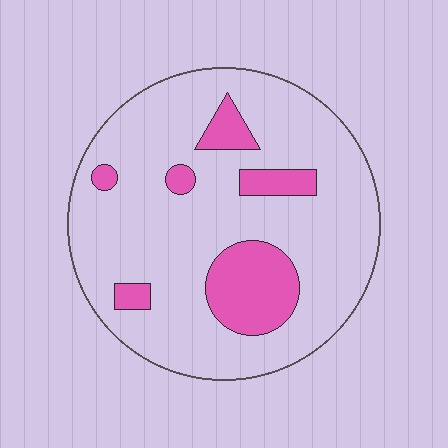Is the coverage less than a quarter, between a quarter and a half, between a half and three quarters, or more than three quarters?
Less than a quarter.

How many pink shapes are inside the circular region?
6.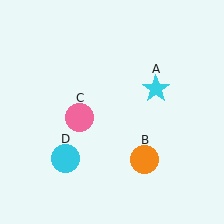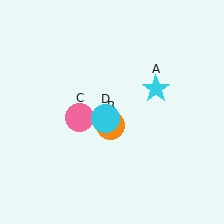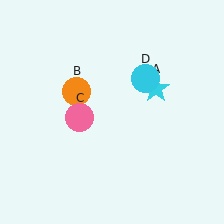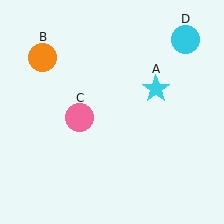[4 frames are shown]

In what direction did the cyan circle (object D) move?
The cyan circle (object D) moved up and to the right.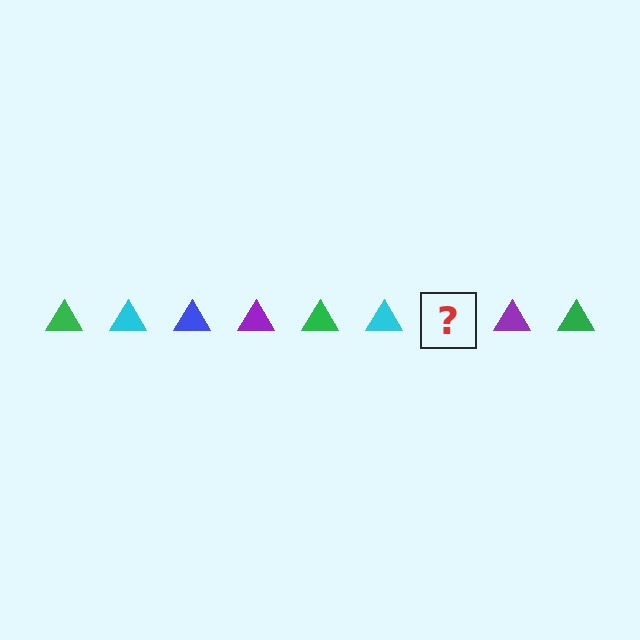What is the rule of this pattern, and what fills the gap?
The rule is that the pattern cycles through green, cyan, blue, purple triangles. The gap should be filled with a blue triangle.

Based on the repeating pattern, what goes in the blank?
The blank should be a blue triangle.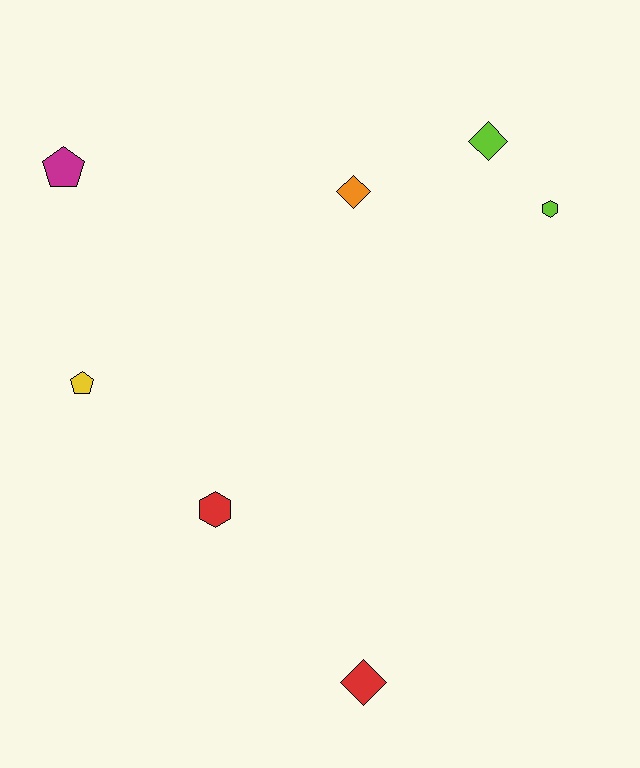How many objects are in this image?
There are 7 objects.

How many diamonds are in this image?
There are 3 diamonds.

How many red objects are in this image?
There are 2 red objects.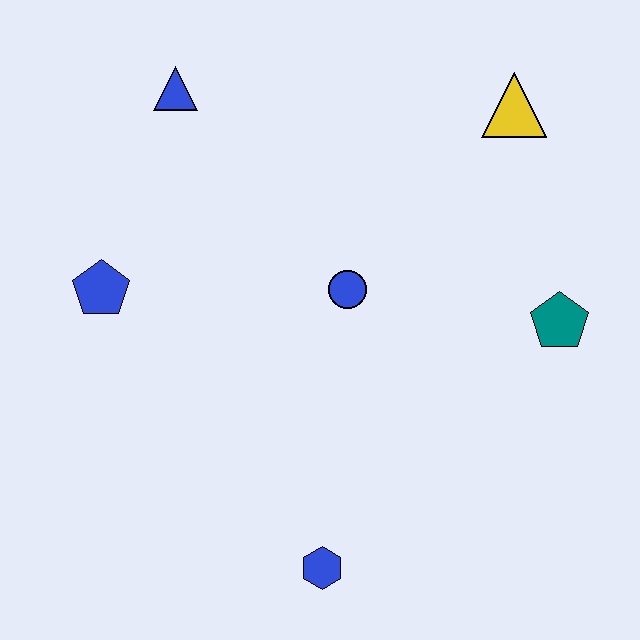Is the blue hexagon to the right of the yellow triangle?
No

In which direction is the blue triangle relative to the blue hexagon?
The blue triangle is above the blue hexagon.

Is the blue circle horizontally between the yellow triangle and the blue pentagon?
Yes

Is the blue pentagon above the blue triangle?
No